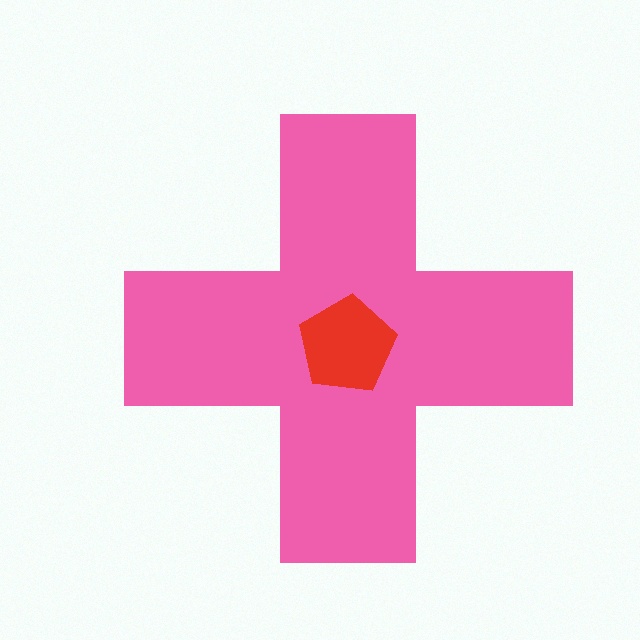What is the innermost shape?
The red pentagon.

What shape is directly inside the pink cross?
The red pentagon.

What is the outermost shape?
The pink cross.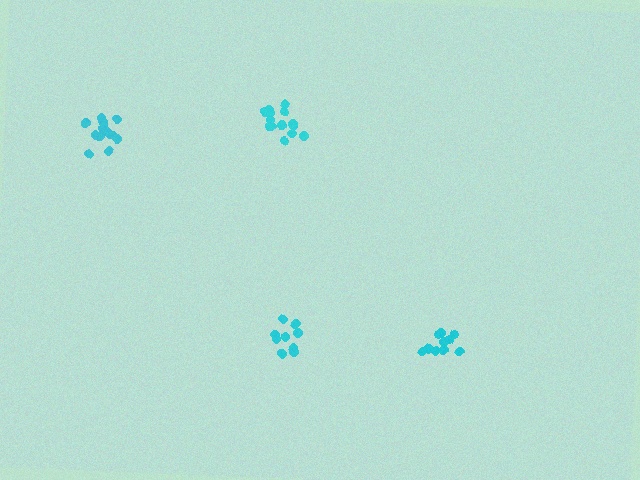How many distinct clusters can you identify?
There are 4 distinct clusters.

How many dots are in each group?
Group 1: 15 dots, Group 2: 10 dots, Group 3: 9 dots, Group 4: 15 dots (49 total).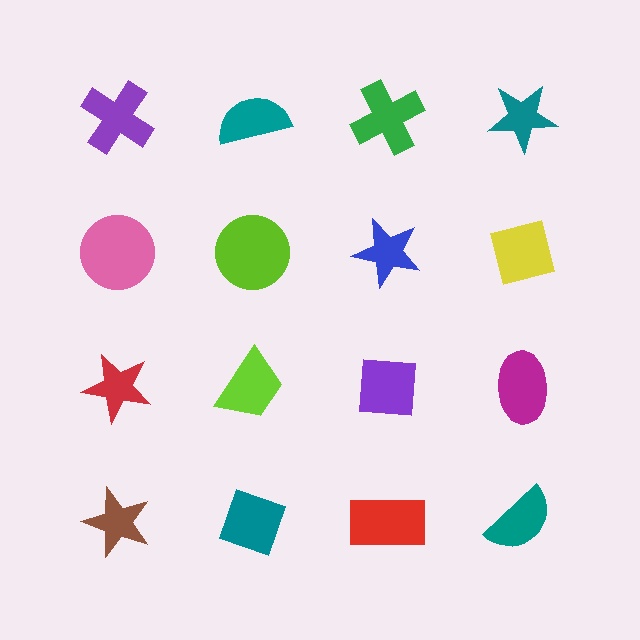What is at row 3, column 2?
A lime trapezoid.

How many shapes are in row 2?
4 shapes.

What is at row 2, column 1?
A pink circle.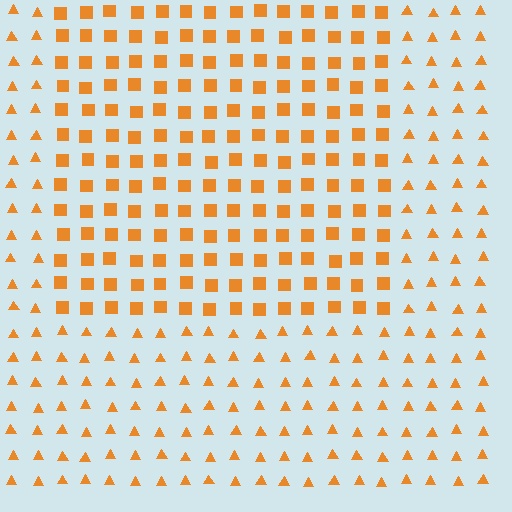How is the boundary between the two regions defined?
The boundary is defined by a change in element shape: squares inside vs. triangles outside. All elements share the same color and spacing.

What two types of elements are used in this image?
The image uses squares inside the rectangle region and triangles outside it.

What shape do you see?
I see a rectangle.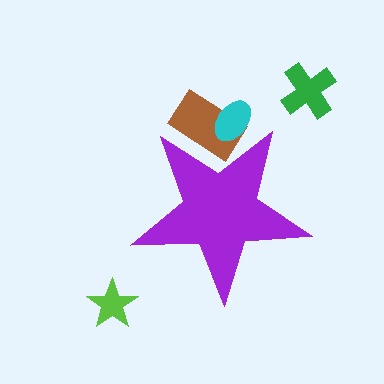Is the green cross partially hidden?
No, the green cross is fully visible.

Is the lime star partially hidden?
No, the lime star is fully visible.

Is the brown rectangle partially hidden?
Yes, the brown rectangle is partially hidden behind the purple star.